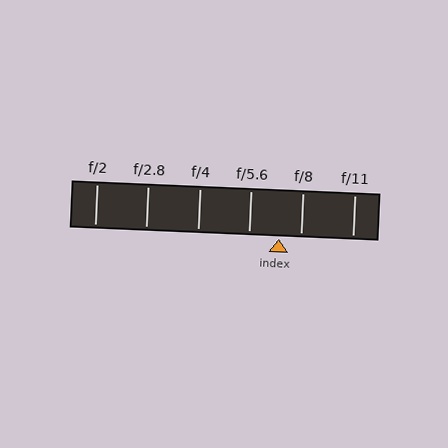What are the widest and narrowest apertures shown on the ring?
The widest aperture shown is f/2 and the narrowest is f/11.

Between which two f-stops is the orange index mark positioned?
The index mark is between f/5.6 and f/8.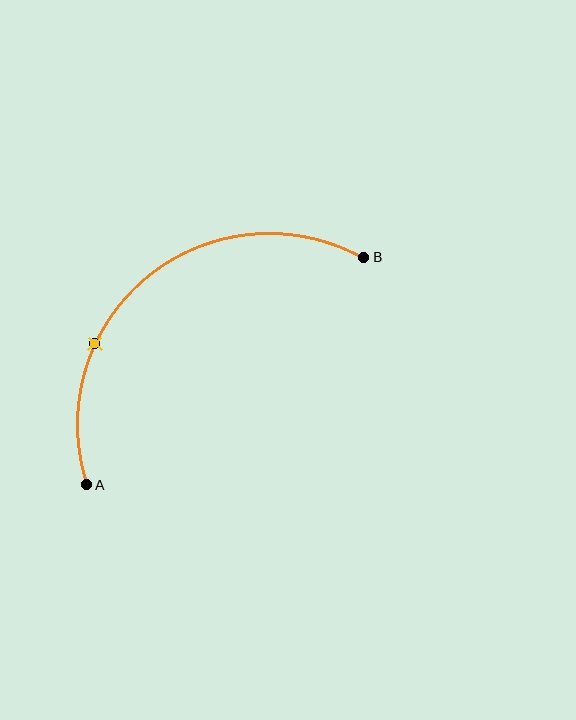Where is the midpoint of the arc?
The arc midpoint is the point on the curve farthest from the straight line joining A and B. It sits above and to the left of that line.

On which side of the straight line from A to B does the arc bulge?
The arc bulges above and to the left of the straight line connecting A and B.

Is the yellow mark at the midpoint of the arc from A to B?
No. The yellow mark lies on the arc but is closer to endpoint A. The arc midpoint would be at the point on the curve equidistant along the arc from both A and B.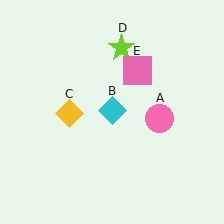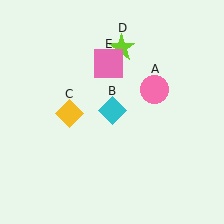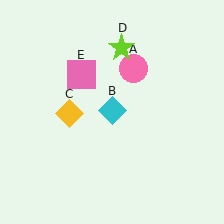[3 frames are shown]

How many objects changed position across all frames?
2 objects changed position: pink circle (object A), pink square (object E).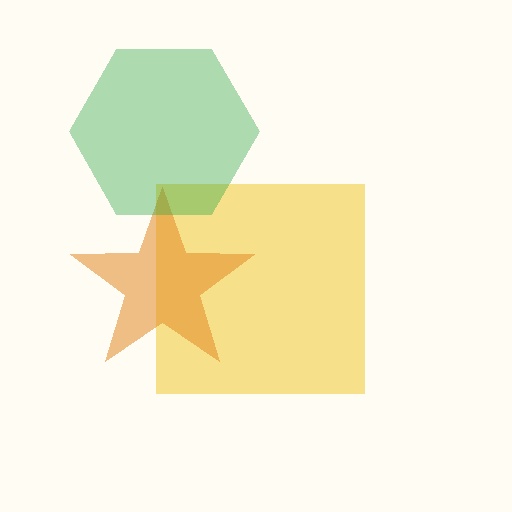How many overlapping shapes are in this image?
There are 3 overlapping shapes in the image.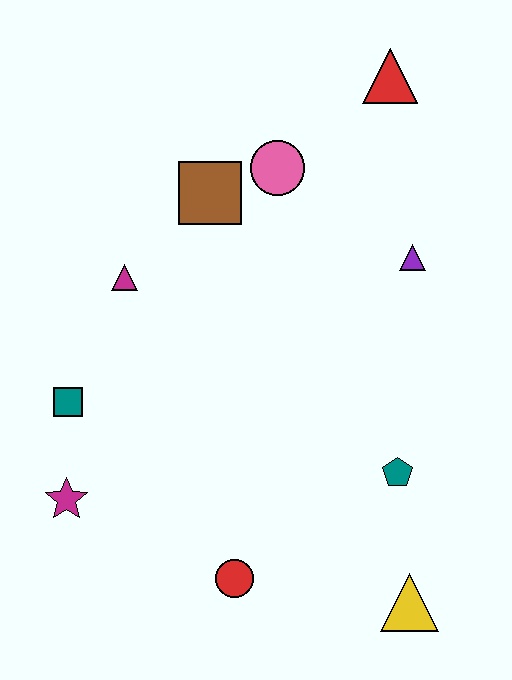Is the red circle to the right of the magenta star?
Yes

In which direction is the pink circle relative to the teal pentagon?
The pink circle is above the teal pentagon.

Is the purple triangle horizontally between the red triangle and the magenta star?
No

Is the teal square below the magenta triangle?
Yes